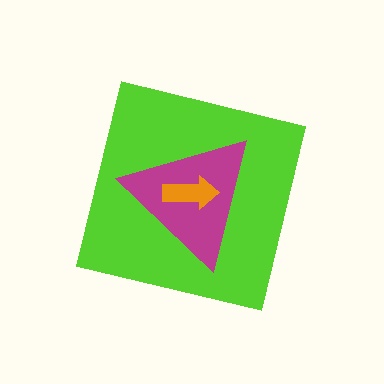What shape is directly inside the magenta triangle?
The orange arrow.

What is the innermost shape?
The orange arrow.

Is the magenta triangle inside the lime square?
Yes.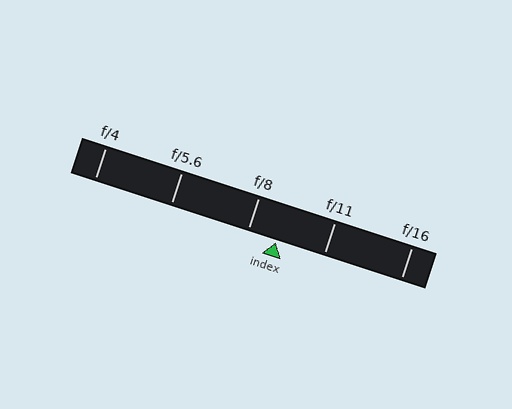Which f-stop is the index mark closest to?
The index mark is closest to f/8.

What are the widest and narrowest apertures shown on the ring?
The widest aperture shown is f/4 and the narrowest is f/16.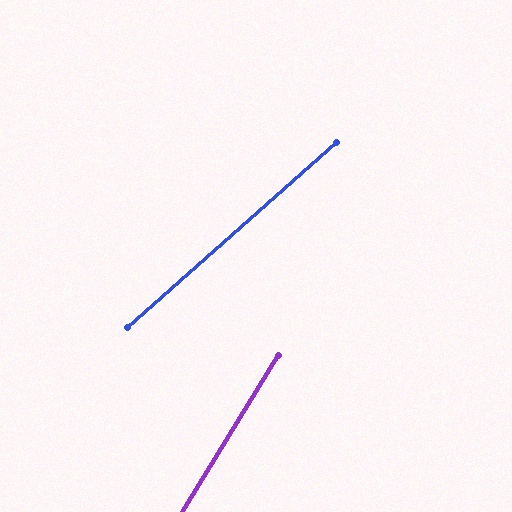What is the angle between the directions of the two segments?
Approximately 17 degrees.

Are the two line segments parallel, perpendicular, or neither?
Neither parallel nor perpendicular — they differ by about 17°.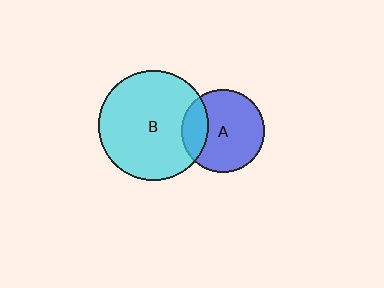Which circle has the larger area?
Circle B (cyan).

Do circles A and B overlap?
Yes.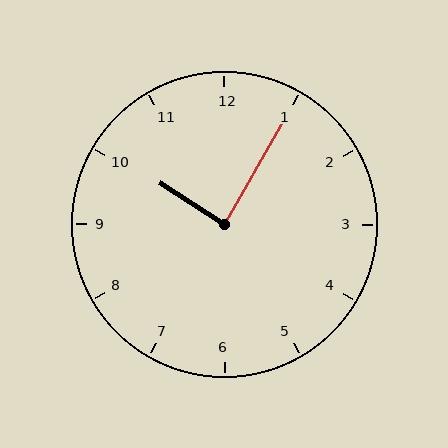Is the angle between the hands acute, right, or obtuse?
It is right.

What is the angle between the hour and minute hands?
Approximately 88 degrees.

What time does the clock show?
10:05.